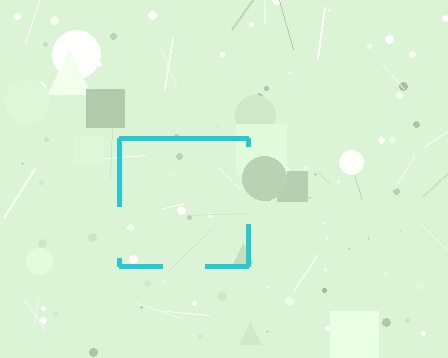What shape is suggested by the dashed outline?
The dashed outline suggests a square.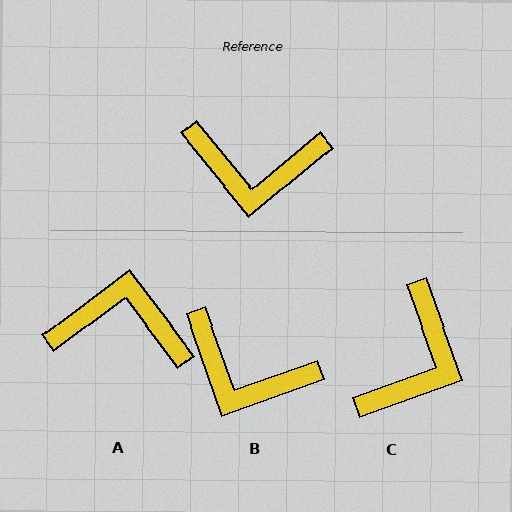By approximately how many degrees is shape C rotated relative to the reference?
Approximately 70 degrees counter-clockwise.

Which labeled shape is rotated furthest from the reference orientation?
A, about 178 degrees away.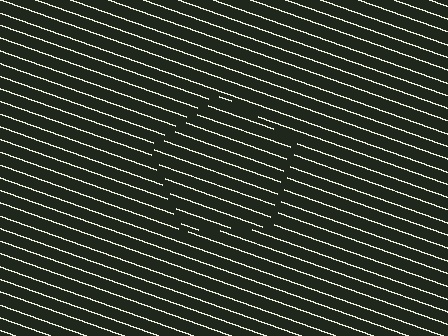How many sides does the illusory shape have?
5 sides — the line-ends trace a pentagon.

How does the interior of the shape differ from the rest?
The interior of the shape contains the same grating, shifted by half a period — the contour is defined by the phase discontinuity where line-ends from the inner and outer gratings abut.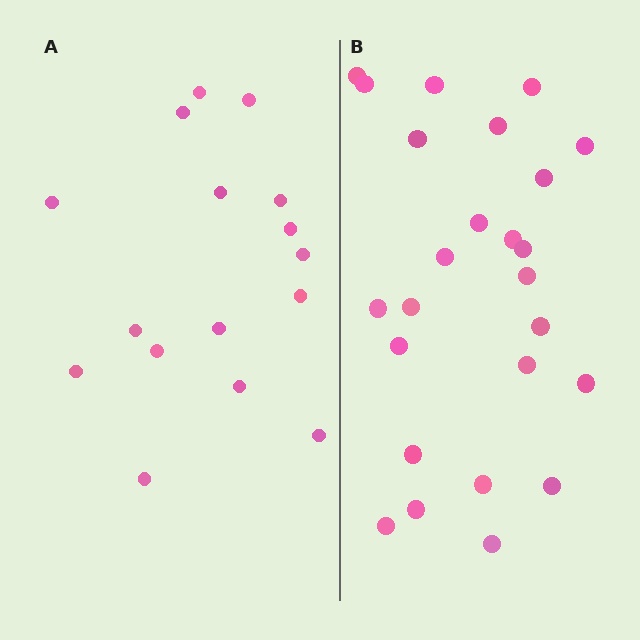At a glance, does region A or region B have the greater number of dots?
Region B (the right region) has more dots.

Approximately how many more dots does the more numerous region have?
Region B has roughly 8 or so more dots than region A.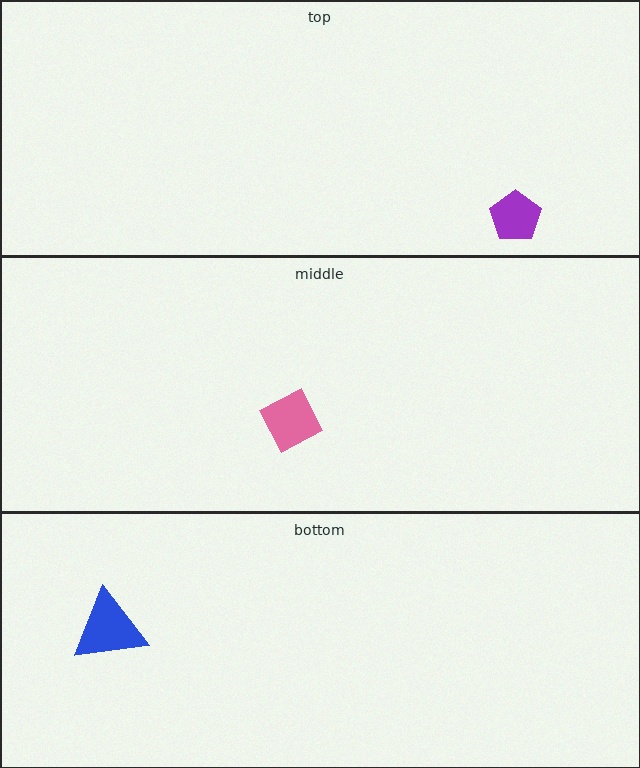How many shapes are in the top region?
1.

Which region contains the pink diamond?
The middle region.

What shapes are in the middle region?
The pink diamond.